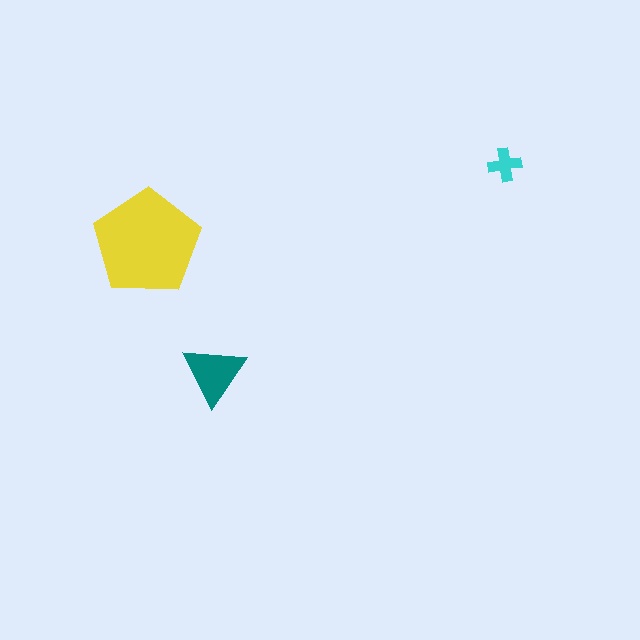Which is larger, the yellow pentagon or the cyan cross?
The yellow pentagon.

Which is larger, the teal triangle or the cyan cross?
The teal triangle.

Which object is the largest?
The yellow pentagon.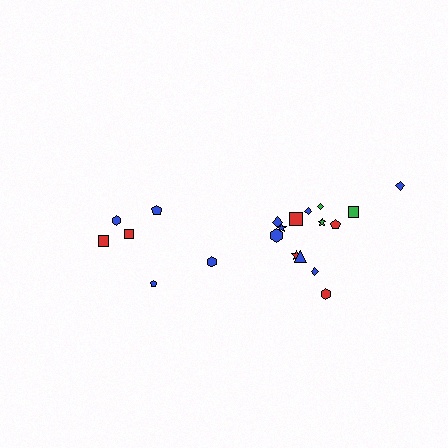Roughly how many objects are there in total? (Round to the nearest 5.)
Roughly 20 objects in total.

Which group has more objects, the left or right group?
The right group.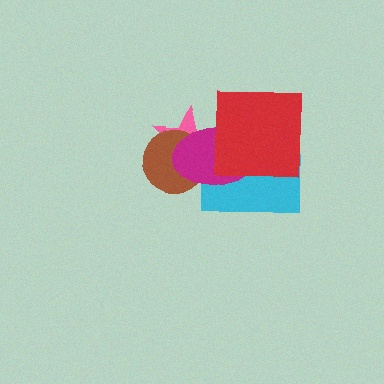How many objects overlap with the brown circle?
2 objects overlap with the brown circle.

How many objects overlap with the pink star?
3 objects overlap with the pink star.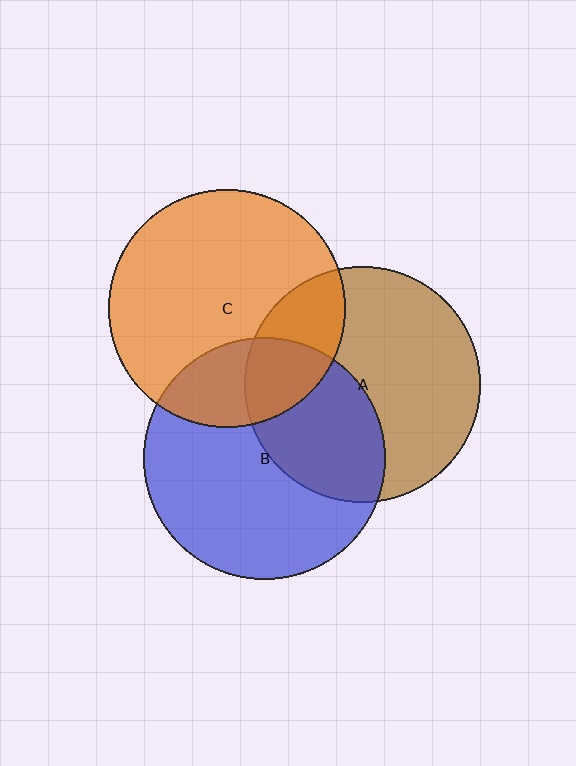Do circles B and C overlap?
Yes.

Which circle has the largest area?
Circle B (blue).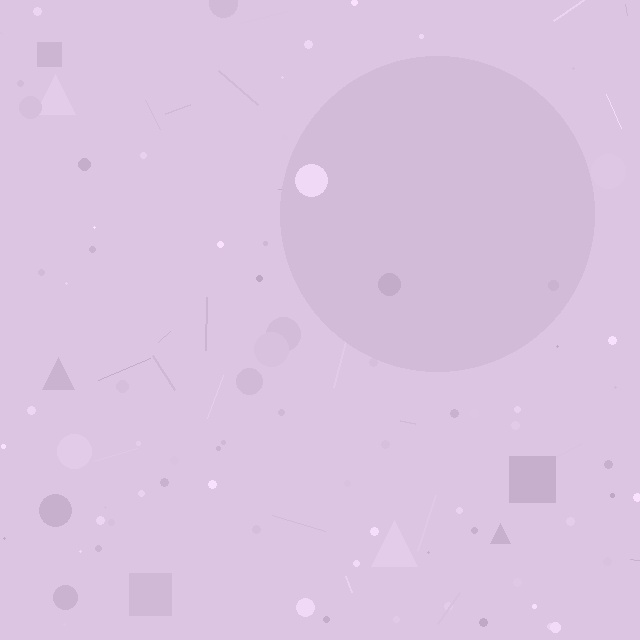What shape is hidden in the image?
A circle is hidden in the image.